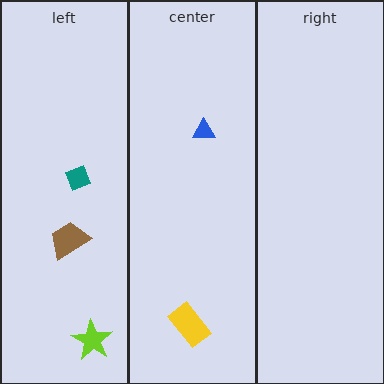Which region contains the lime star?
The left region.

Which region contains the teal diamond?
The left region.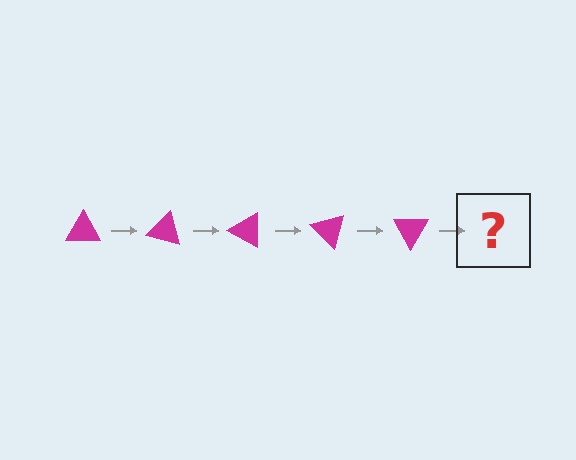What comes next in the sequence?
The next element should be a magenta triangle rotated 75 degrees.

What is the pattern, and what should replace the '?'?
The pattern is that the triangle rotates 15 degrees each step. The '?' should be a magenta triangle rotated 75 degrees.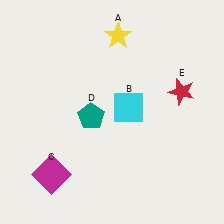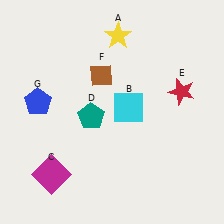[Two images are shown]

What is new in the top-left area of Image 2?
A brown diamond (F) was added in the top-left area of Image 2.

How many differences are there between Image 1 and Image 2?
There are 2 differences between the two images.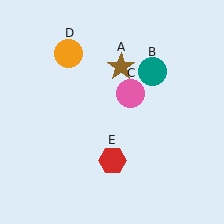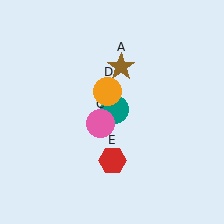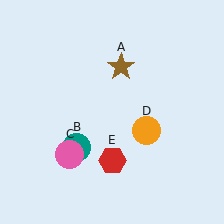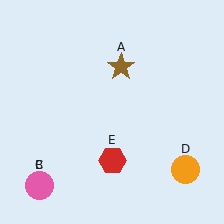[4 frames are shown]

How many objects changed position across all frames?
3 objects changed position: teal circle (object B), pink circle (object C), orange circle (object D).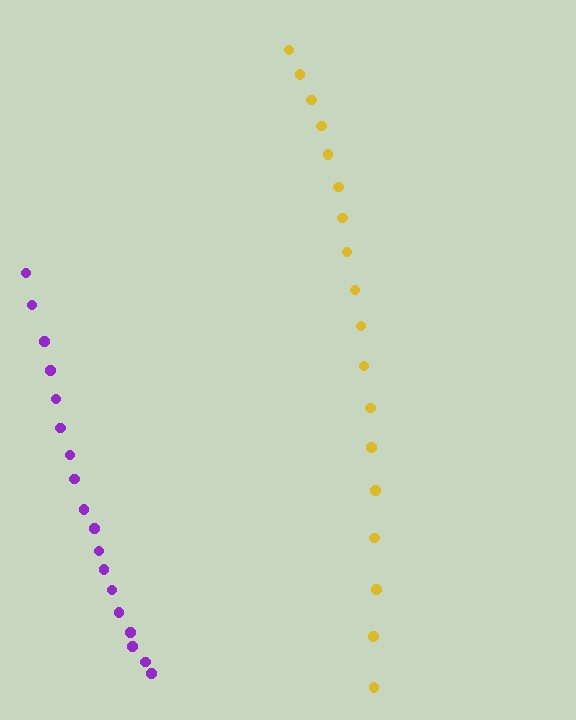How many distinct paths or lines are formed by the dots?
There are 2 distinct paths.